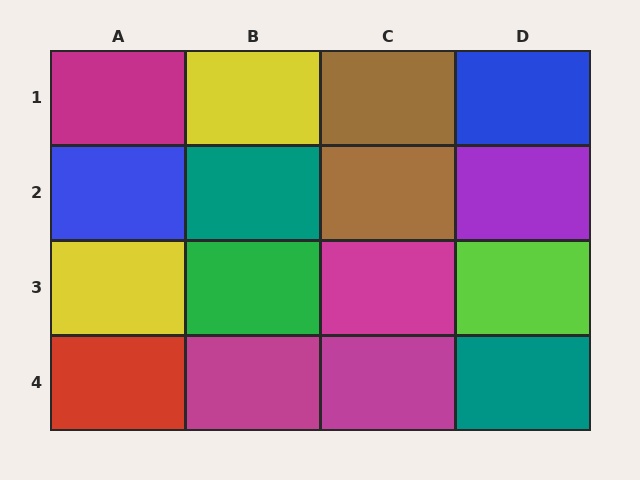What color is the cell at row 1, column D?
Blue.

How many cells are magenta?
4 cells are magenta.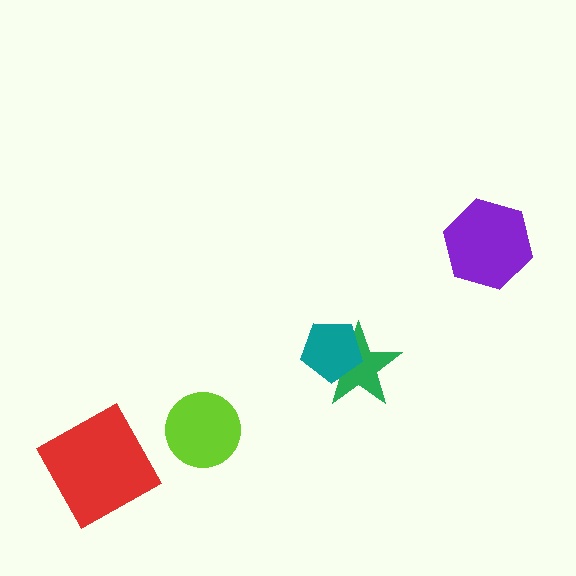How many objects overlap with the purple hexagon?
0 objects overlap with the purple hexagon.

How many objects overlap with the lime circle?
0 objects overlap with the lime circle.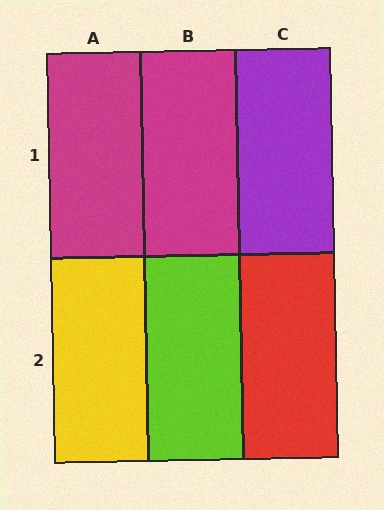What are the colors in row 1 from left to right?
Magenta, magenta, purple.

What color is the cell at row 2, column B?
Lime.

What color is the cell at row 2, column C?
Red.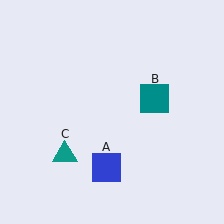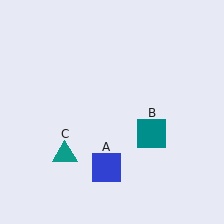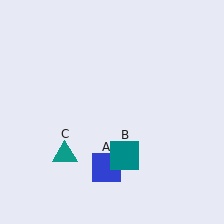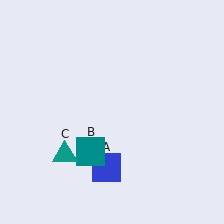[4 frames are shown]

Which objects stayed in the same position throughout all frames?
Blue square (object A) and teal triangle (object C) remained stationary.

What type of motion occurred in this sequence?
The teal square (object B) rotated clockwise around the center of the scene.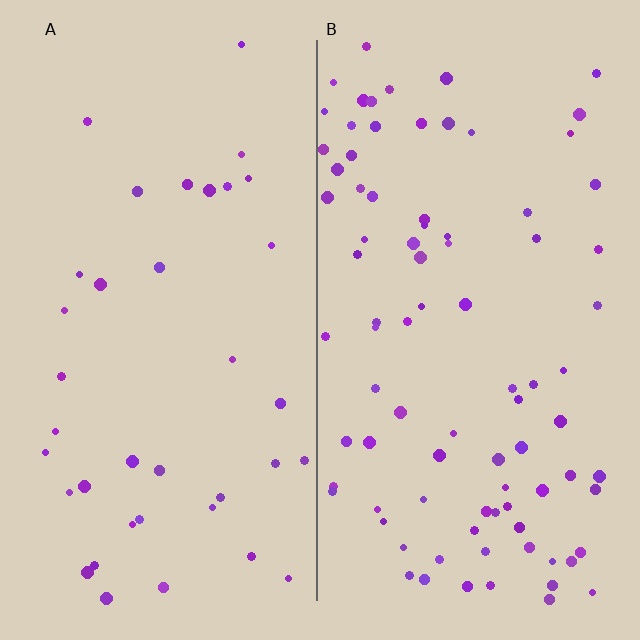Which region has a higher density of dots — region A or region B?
B (the right).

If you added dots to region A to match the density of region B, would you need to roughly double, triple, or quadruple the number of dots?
Approximately double.